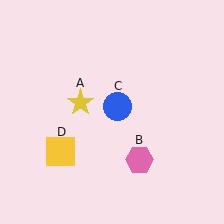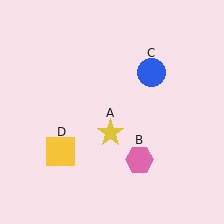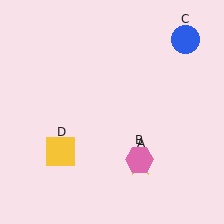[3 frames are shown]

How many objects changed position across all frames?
2 objects changed position: yellow star (object A), blue circle (object C).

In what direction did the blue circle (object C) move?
The blue circle (object C) moved up and to the right.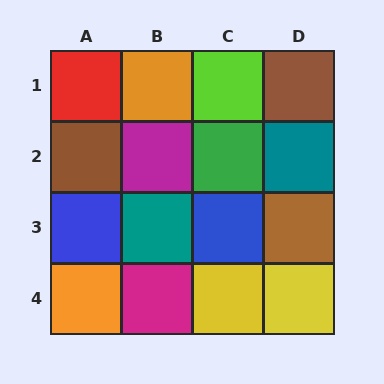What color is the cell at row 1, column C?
Lime.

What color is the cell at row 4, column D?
Yellow.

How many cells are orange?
2 cells are orange.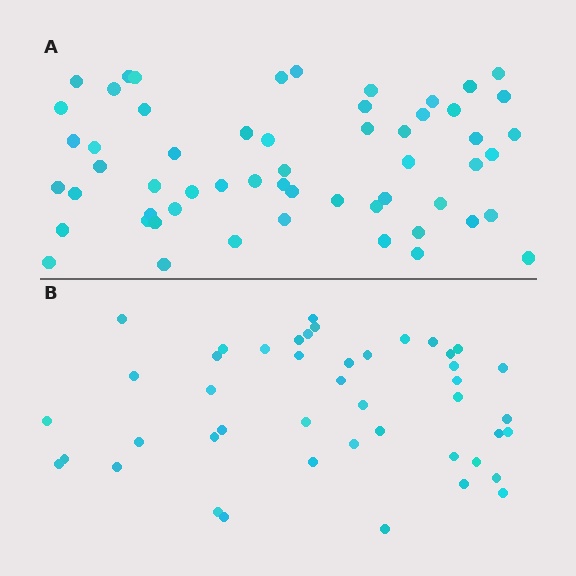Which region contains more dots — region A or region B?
Region A (the top region) has more dots.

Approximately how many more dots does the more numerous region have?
Region A has roughly 12 or so more dots than region B.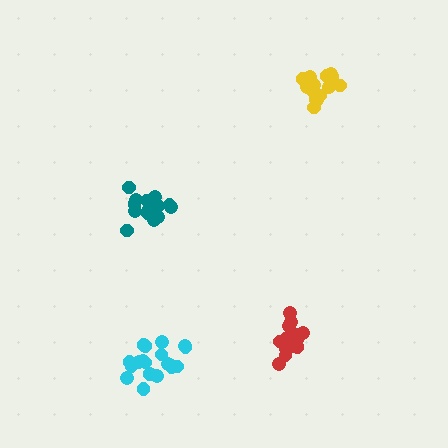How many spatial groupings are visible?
There are 4 spatial groupings.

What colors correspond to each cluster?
The clusters are colored: cyan, red, teal, yellow.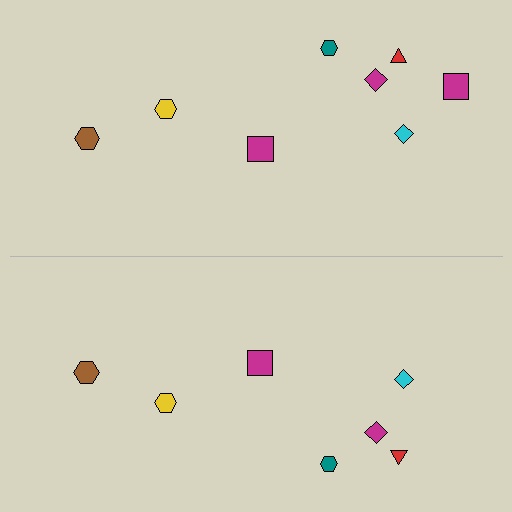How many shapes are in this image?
There are 15 shapes in this image.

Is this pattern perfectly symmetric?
No, the pattern is not perfectly symmetric. A magenta square is missing from the bottom side.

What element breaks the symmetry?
A magenta square is missing from the bottom side.